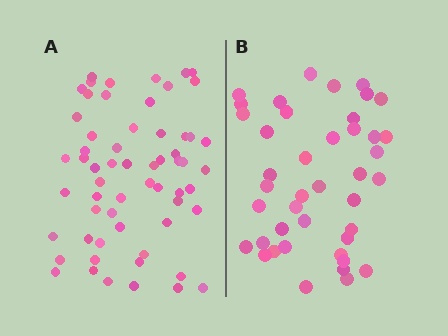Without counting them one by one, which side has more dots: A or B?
Region A (the left region) has more dots.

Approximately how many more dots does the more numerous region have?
Region A has approximately 20 more dots than region B.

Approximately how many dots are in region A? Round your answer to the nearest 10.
About 60 dots.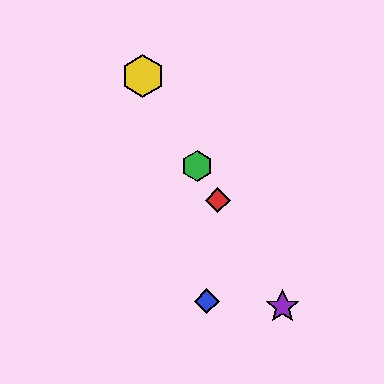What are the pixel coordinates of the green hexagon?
The green hexagon is at (197, 166).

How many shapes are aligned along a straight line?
4 shapes (the red diamond, the green hexagon, the yellow hexagon, the purple star) are aligned along a straight line.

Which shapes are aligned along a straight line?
The red diamond, the green hexagon, the yellow hexagon, the purple star are aligned along a straight line.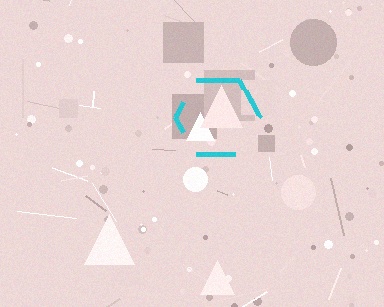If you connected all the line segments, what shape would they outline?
They would outline a hexagon.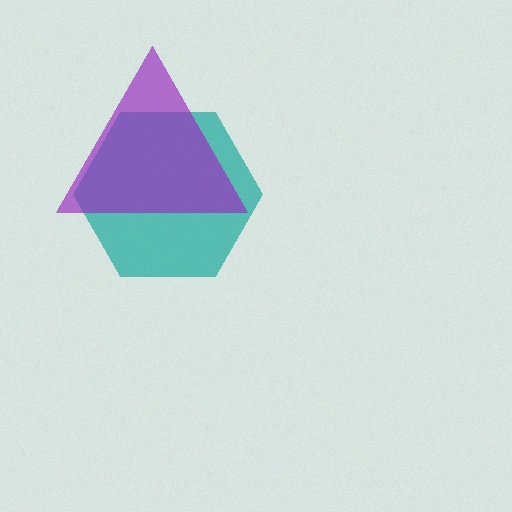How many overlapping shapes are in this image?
There are 2 overlapping shapes in the image.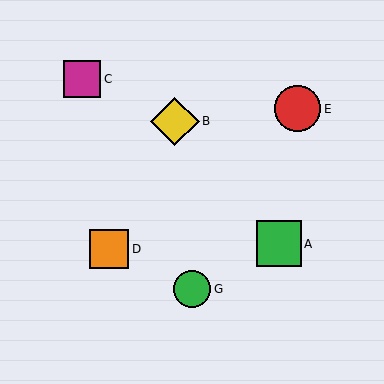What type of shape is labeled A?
Shape A is a green square.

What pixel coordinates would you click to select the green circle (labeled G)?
Click at (192, 289) to select the green circle G.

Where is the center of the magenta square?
The center of the magenta square is at (82, 79).